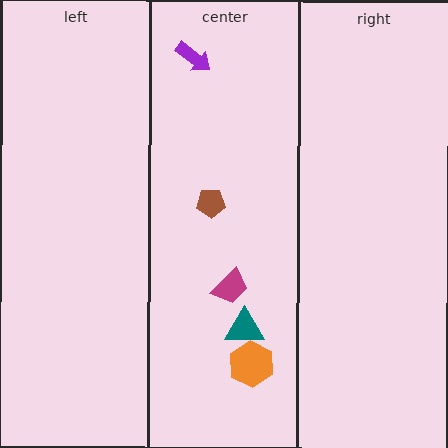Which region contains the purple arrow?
The center region.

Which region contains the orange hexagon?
The center region.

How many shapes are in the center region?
5.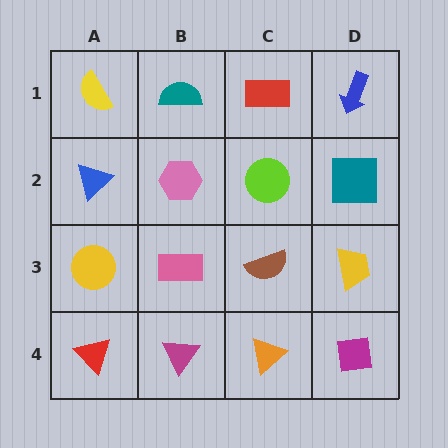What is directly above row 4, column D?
A yellow trapezoid.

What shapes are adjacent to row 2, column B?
A teal semicircle (row 1, column B), a pink rectangle (row 3, column B), a blue triangle (row 2, column A), a lime circle (row 2, column C).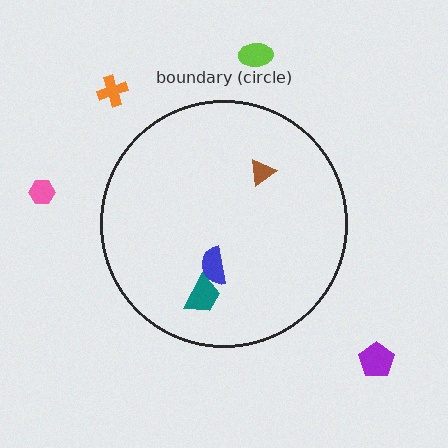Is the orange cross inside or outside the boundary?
Outside.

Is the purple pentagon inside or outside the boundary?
Outside.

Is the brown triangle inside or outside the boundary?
Inside.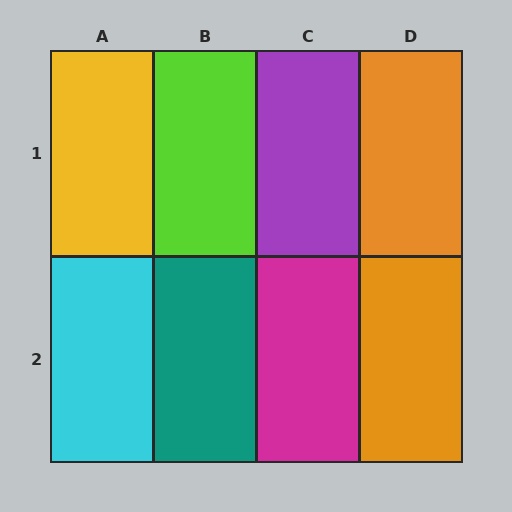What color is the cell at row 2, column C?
Magenta.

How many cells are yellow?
1 cell is yellow.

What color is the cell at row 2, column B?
Teal.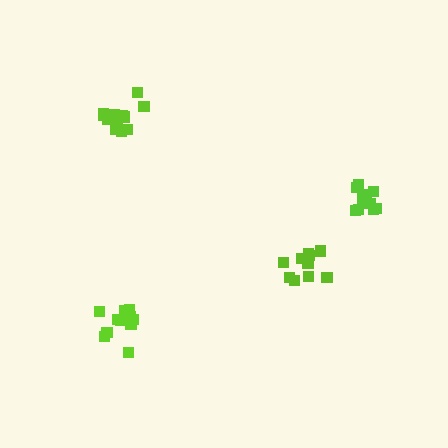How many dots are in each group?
Group 1: 13 dots, Group 2: 10 dots, Group 3: 10 dots, Group 4: 12 dots (45 total).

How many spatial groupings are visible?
There are 4 spatial groupings.